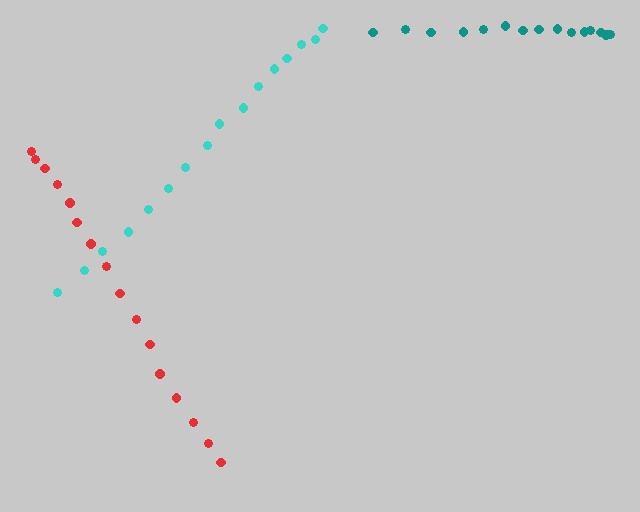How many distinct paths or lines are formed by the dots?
There are 3 distinct paths.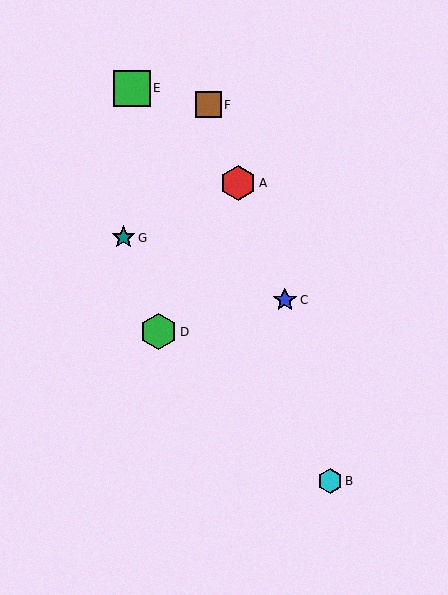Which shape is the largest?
The green hexagon (labeled D) is the largest.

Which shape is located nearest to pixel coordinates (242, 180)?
The red hexagon (labeled A) at (238, 183) is nearest to that location.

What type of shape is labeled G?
Shape G is a teal star.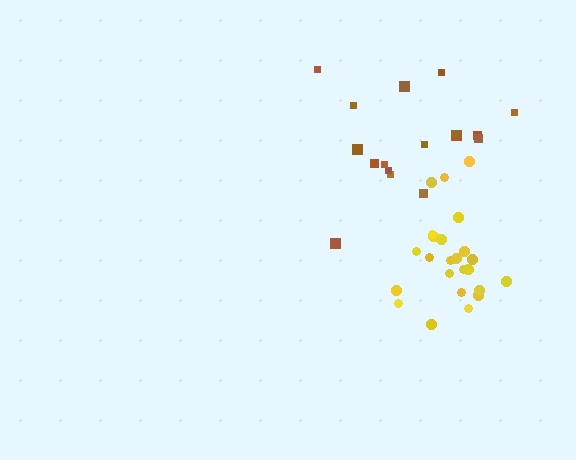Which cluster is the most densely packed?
Yellow.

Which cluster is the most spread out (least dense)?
Brown.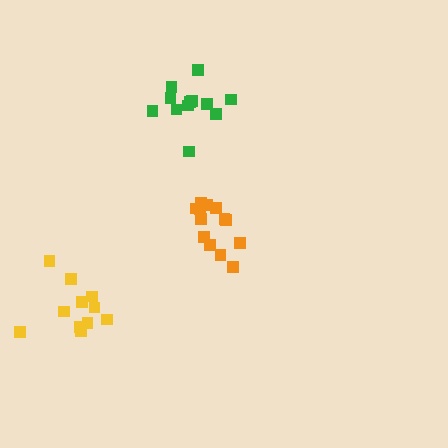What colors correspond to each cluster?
The clusters are colored: green, orange, yellow.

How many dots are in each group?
Group 1: 12 dots, Group 2: 13 dots, Group 3: 11 dots (36 total).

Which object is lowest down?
The yellow cluster is bottommost.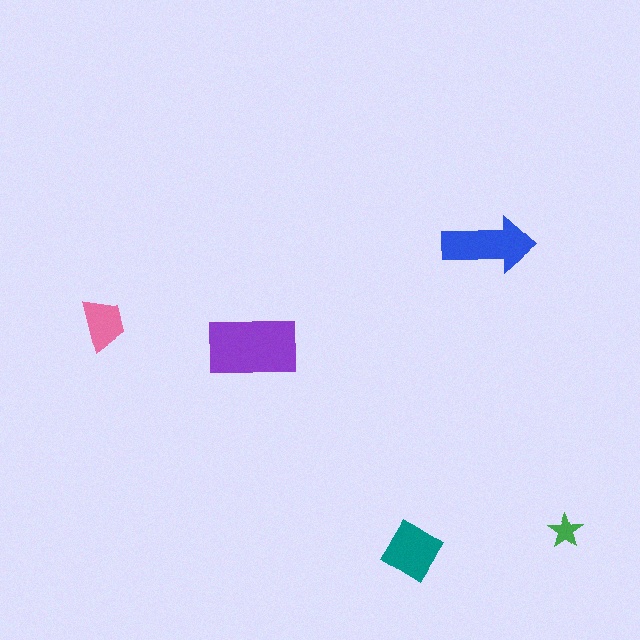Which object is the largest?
The purple rectangle.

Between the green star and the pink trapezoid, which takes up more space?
The pink trapezoid.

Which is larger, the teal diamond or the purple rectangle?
The purple rectangle.